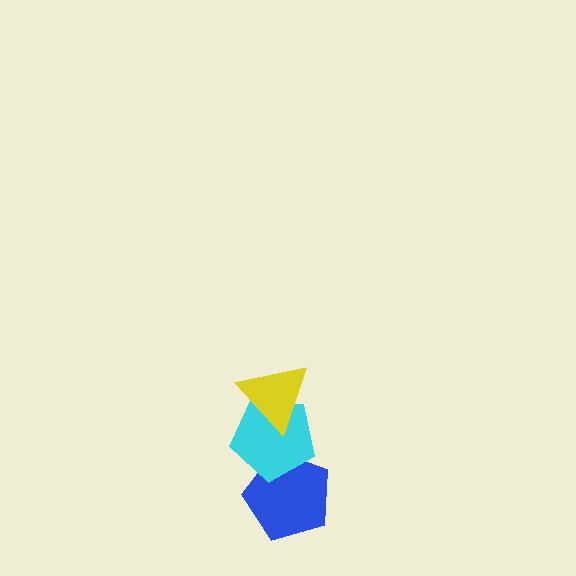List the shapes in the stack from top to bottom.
From top to bottom: the yellow triangle, the cyan pentagon, the blue pentagon.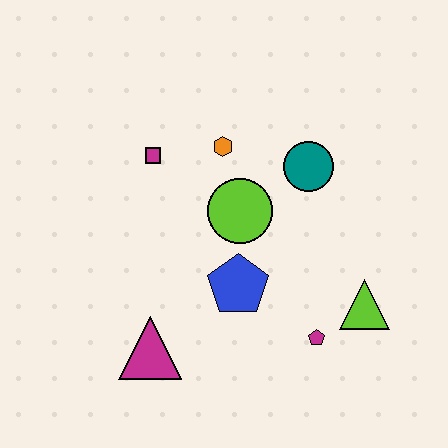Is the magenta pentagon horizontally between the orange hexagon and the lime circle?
No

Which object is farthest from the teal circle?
The magenta triangle is farthest from the teal circle.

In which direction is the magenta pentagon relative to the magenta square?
The magenta pentagon is below the magenta square.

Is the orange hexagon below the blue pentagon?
No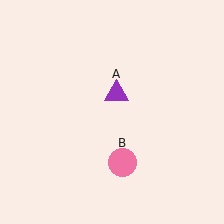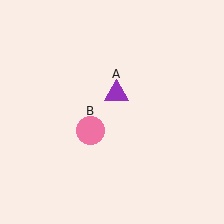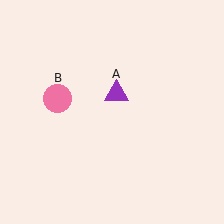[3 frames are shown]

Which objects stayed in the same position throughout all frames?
Purple triangle (object A) remained stationary.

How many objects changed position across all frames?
1 object changed position: pink circle (object B).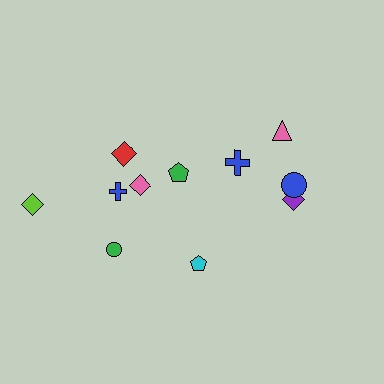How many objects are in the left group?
There are 7 objects.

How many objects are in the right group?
There are 4 objects.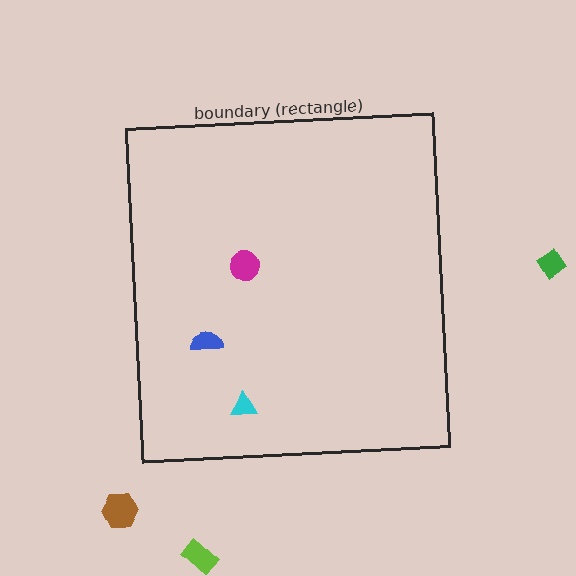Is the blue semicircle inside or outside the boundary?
Inside.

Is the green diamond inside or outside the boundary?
Outside.